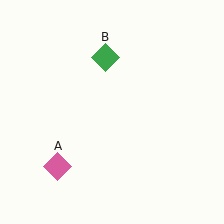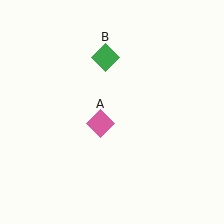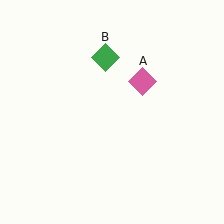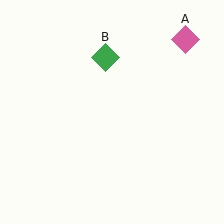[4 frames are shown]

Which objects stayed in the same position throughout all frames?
Green diamond (object B) remained stationary.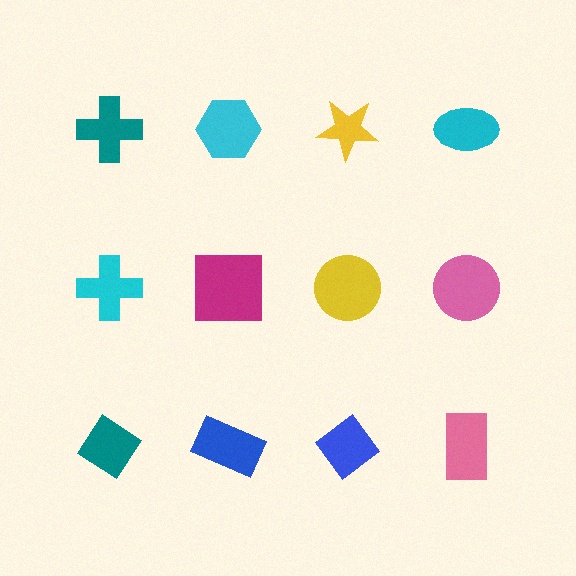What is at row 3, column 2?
A blue rectangle.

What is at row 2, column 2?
A magenta square.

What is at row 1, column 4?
A cyan ellipse.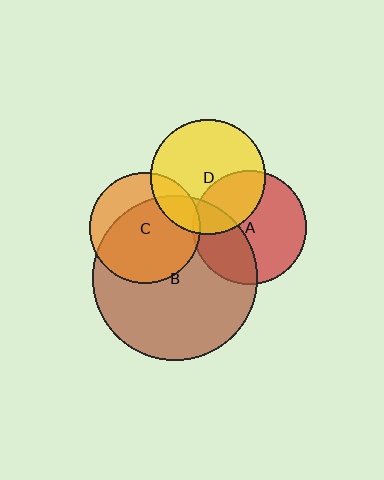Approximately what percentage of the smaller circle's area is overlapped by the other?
Approximately 20%.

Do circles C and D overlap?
Yes.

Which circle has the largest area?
Circle B (brown).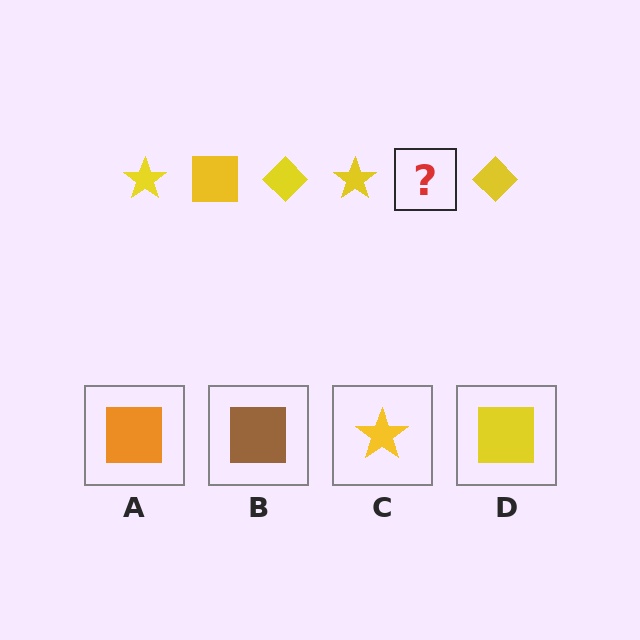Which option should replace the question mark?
Option D.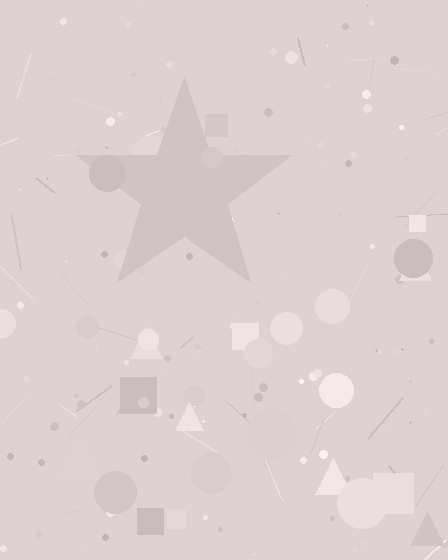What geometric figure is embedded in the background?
A star is embedded in the background.